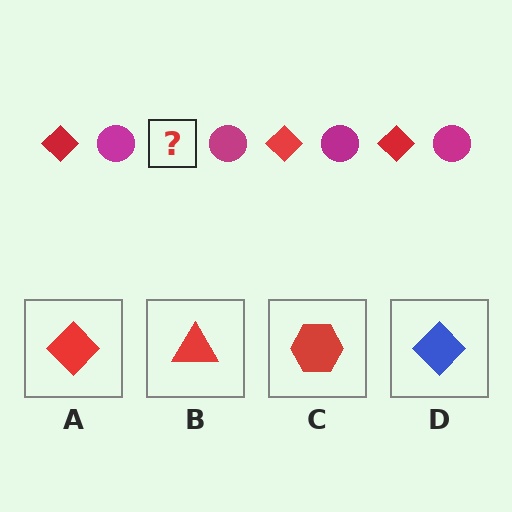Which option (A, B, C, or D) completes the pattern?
A.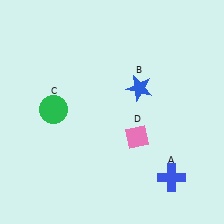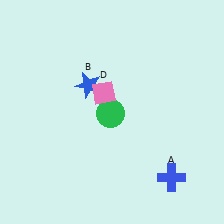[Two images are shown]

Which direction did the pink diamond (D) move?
The pink diamond (D) moved up.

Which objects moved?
The objects that moved are: the blue star (B), the green circle (C), the pink diamond (D).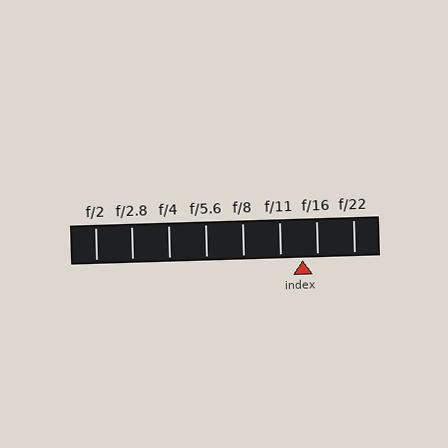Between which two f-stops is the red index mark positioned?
The index mark is between f/11 and f/16.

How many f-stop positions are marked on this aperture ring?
There are 8 f-stop positions marked.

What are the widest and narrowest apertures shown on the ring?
The widest aperture shown is f/2 and the narrowest is f/22.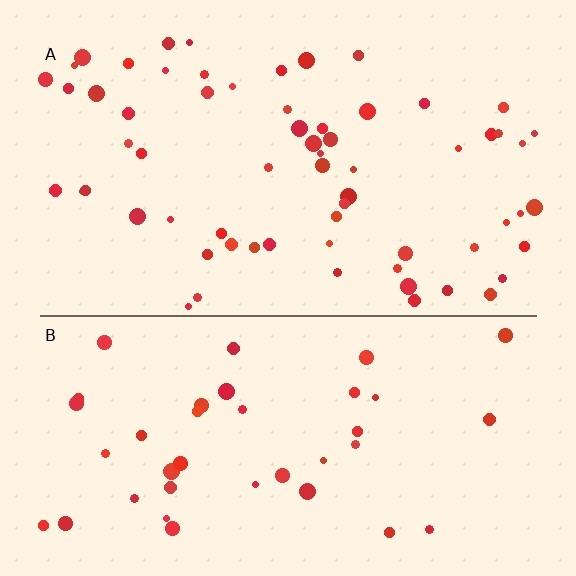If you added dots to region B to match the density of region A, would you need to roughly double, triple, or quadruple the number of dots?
Approximately double.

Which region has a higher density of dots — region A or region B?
A (the top).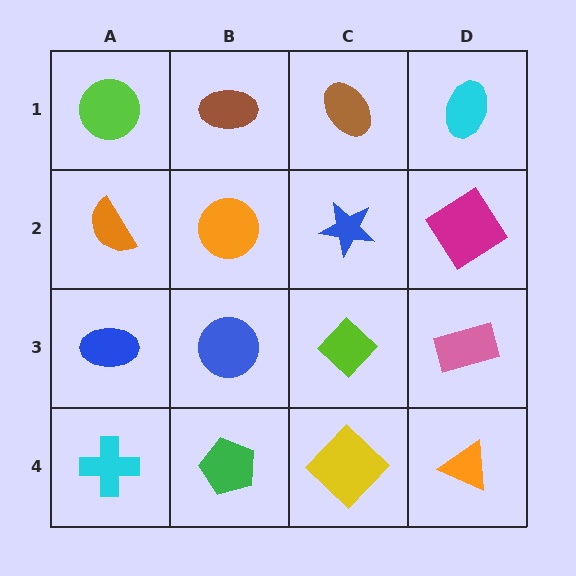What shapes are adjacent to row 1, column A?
An orange semicircle (row 2, column A), a brown ellipse (row 1, column B).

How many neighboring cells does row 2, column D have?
3.